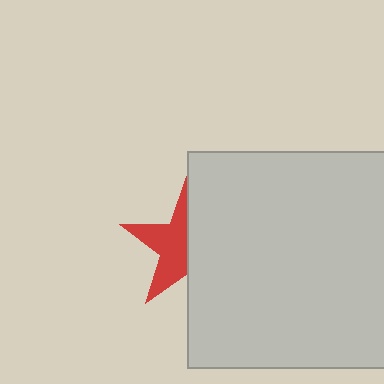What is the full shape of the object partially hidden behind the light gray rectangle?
The partially hidden object is a red star.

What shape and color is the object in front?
The object in front is a light gray rectangle.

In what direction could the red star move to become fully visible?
The red star could move left. That would shift it out from behind the light gray rectangle entirely.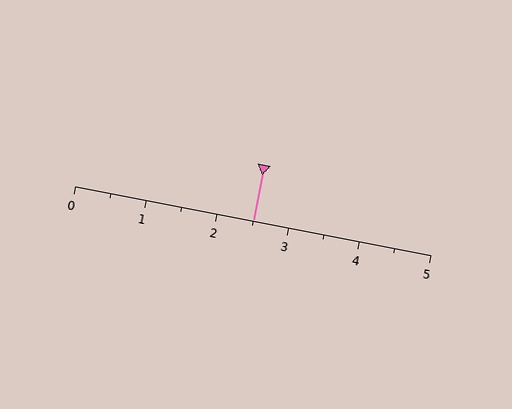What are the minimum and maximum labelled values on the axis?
The axis runs from 0 to 5.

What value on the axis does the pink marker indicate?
The marker indicates approximately 2.5.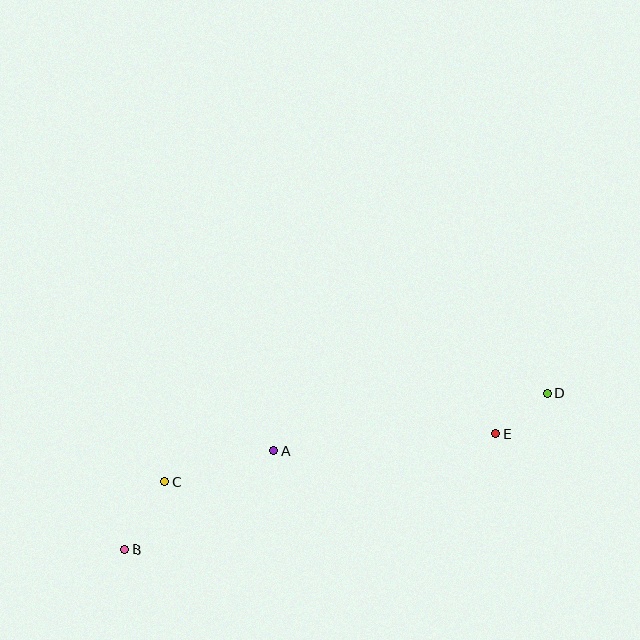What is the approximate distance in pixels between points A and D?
The distance between A and D is approximately 280 pixels.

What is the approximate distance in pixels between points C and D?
The distance between C and D is approximately 393 pixels.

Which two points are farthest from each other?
Points B and D are farthest from each other.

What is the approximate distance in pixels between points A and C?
The distance between A and C is approximately 114 pixels.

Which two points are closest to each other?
Points D and E are closest to each other.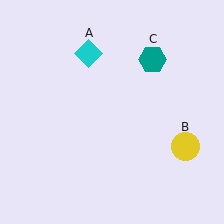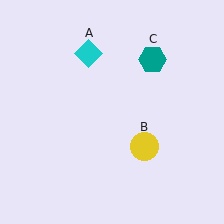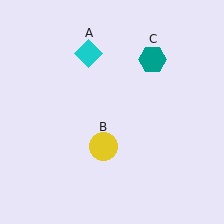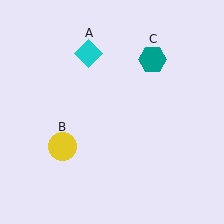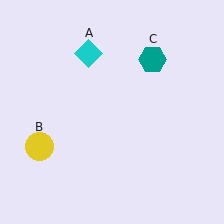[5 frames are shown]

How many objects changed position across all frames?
1 object changed position: yellow circle (object B).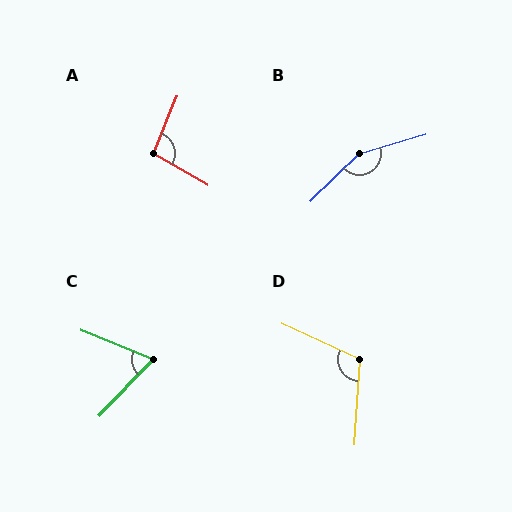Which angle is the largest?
B, at approximately 152 degrees.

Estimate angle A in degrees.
Approximately 97 degrees.